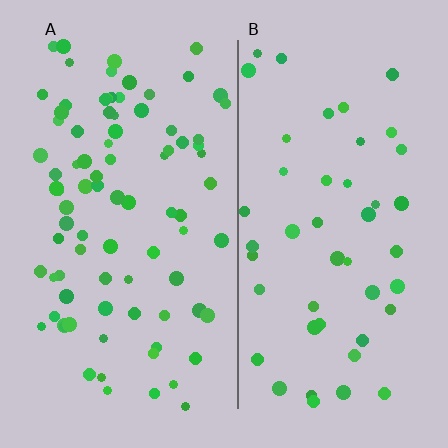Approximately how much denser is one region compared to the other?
Approximately 1.8× — region A over region B.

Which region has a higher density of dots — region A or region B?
A (the left).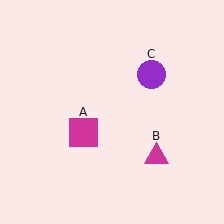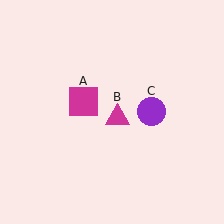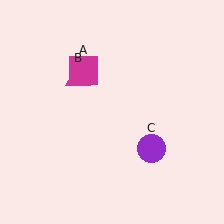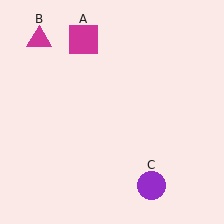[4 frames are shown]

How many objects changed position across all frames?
3 objects changed position: magenta square (object A), magenta triangle (object B), purple circle (object C).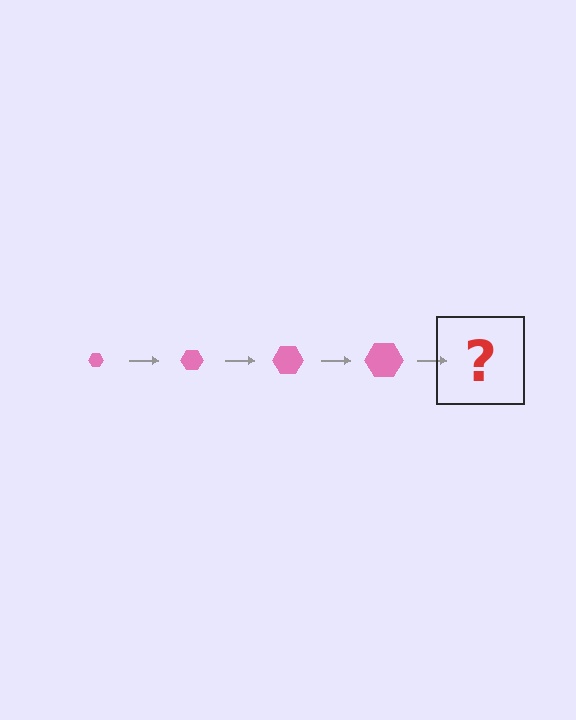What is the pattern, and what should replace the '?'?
The pattern is that the hexagon gets progressively larger each step. The '?' should be a pink hexagon, larger than the previous one.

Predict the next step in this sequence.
The next step is a pink hexagon, larger than the previous one.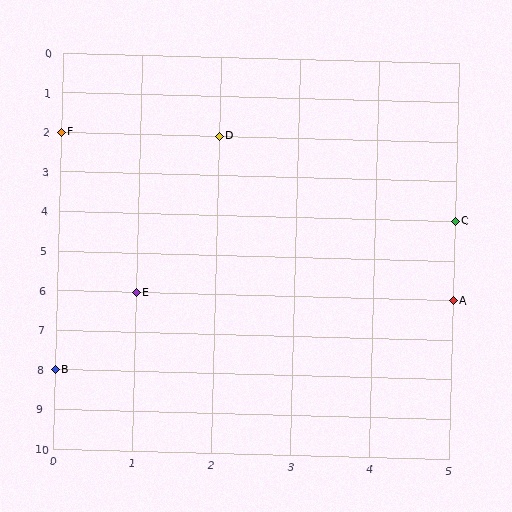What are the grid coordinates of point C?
Point C is at grid coordinates (5, 4).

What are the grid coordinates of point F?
Point F is at grid coordinates (0, 2).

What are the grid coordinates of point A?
Point A is at grid coordinates (5, 6).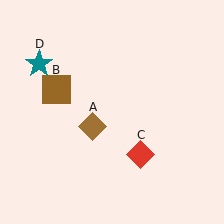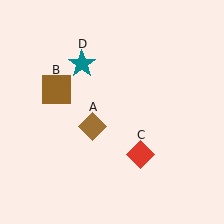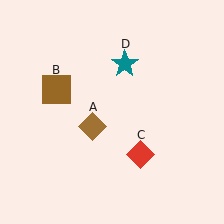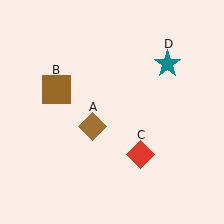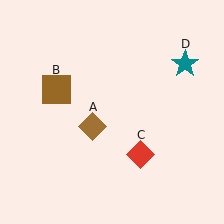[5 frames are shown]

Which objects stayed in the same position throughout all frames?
Brown diamond (object A) and brown square (object B) and red diamond (object C) remained stationary.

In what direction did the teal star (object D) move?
The teal star (object D) moved right.